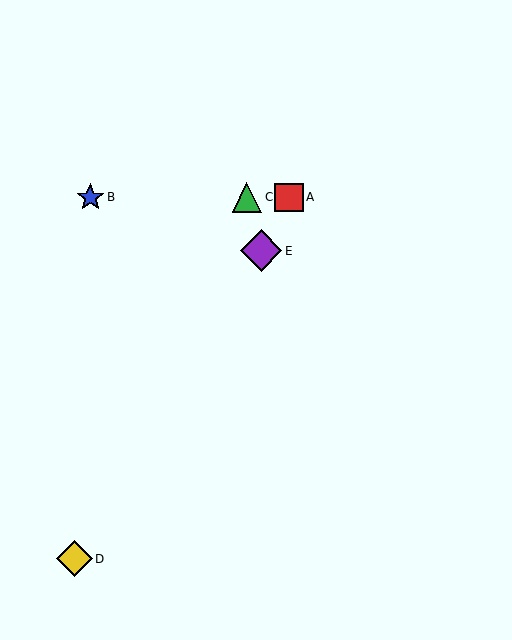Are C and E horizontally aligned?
No, C is at y≈198 and E is at y≈251.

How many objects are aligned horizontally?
3 objects (A, B, C) are aligned horizontally.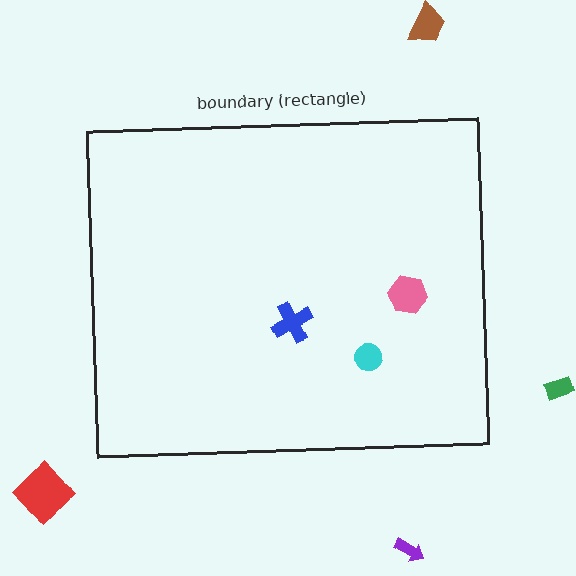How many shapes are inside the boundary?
3 inside, 4 outside.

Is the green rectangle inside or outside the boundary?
Outside.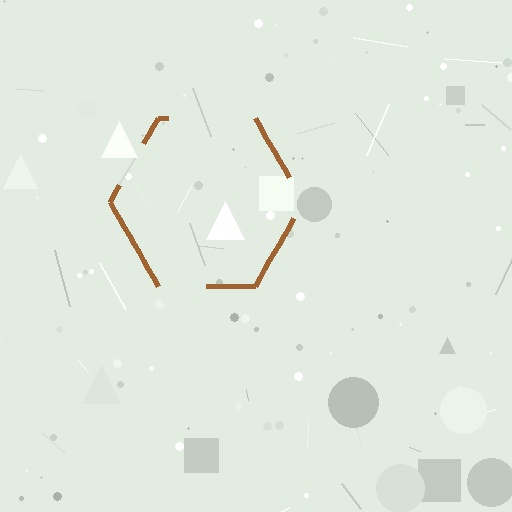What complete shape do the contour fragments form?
The contour fragments form a hexagon.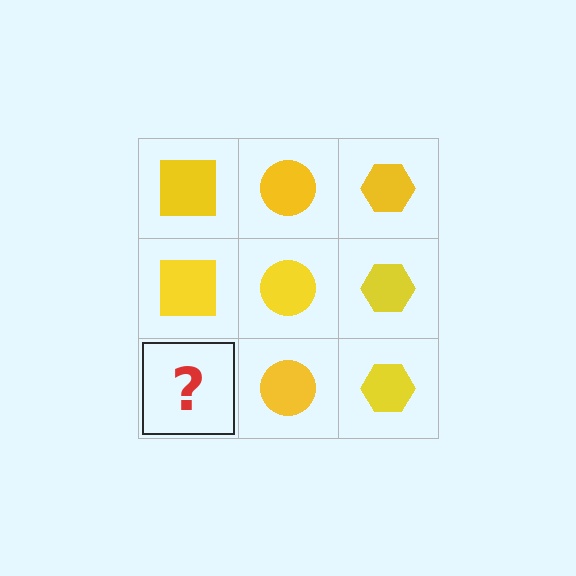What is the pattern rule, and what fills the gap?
The rule is that each column has a consistent shape. The gap should be filled with a yellow square.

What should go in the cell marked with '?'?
The missing cell should contain a yellow square.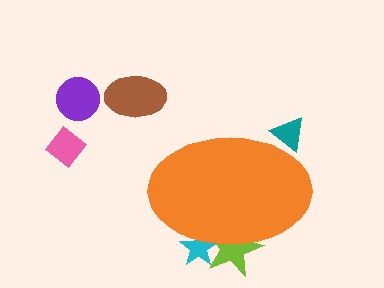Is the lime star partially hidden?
Yes, the lime star is partially hidden behind the orange ellipse.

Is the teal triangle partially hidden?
Yes, the teal triangle is partially hidden behind the orange ellipse.